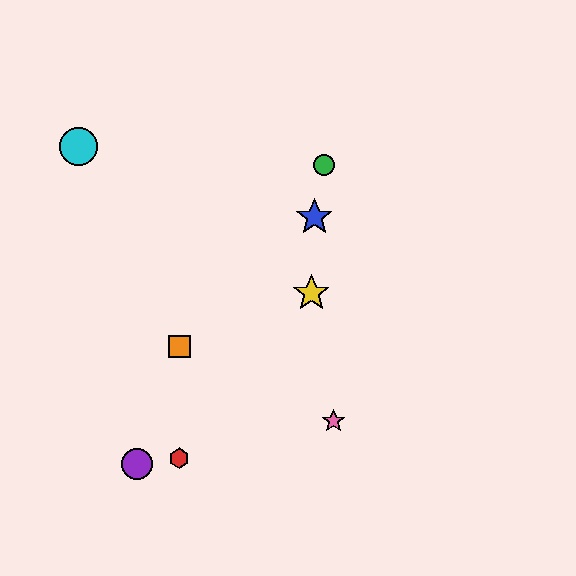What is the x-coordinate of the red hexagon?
The red hexagon is at x≈179.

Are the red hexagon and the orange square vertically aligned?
Yes, both are at x≈179.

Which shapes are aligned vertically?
The red hexagon, the orange square are aligned vertically.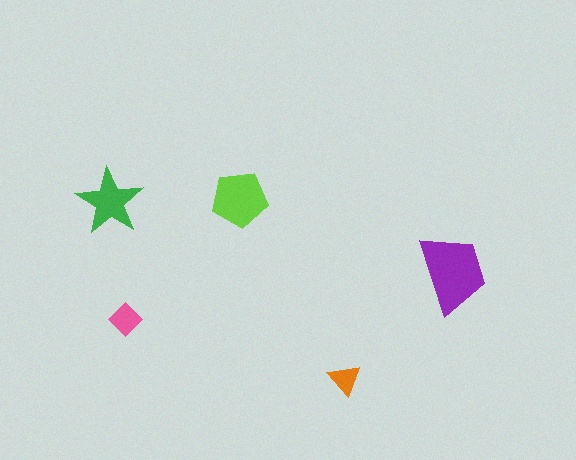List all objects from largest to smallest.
The purple trapezoid, the lime pentagon, the green star, the pink diamond, the orange triangle.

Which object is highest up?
The lime pentagon is topmost.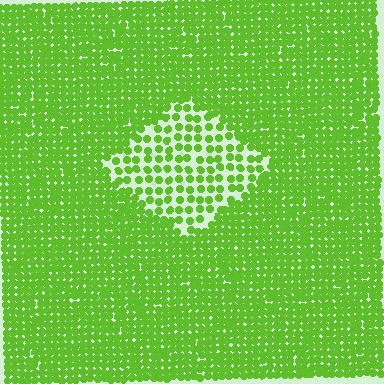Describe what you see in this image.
The image contains small lime elements arranged at two different densities. A diamond-shaped region is visible where the elements are less densely packed than the surrounding area.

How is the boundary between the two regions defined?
The boundary is defined by a change in element density (approximately 2.2x ratio). All elements are the same color, size, and shape.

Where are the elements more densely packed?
The elements are more densely packed outside the diamond boundary.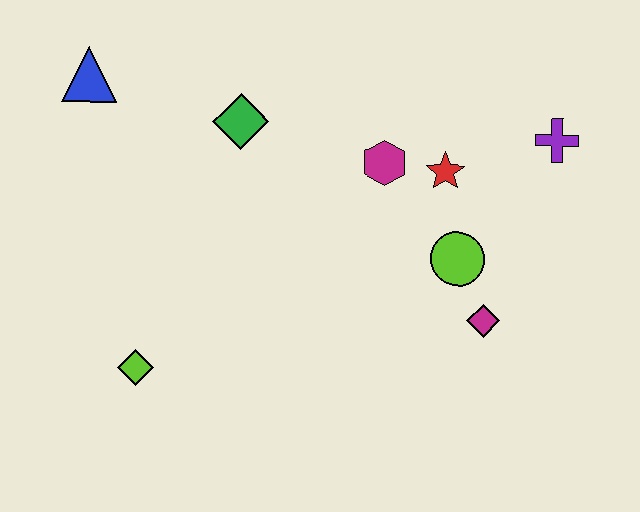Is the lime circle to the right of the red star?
Yes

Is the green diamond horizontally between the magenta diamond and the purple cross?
No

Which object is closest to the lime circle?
The magenta diamond is closest to the lime circle.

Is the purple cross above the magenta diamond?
Yes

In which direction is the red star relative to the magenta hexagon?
The red star is to the right of the magenta hexagon.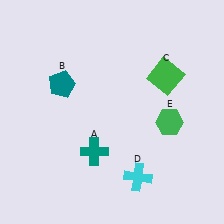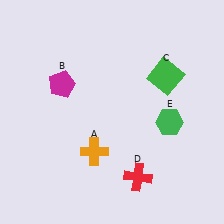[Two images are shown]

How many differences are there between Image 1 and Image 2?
There are 3 differences between the two images.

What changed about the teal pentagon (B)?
In Image 1, B is teal. In Image 2, it changed to magenta.